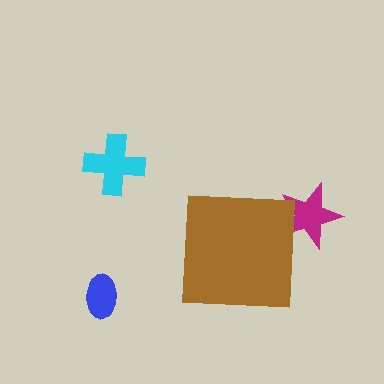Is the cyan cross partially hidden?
No, the cyan cross is fully visible.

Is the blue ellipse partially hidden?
No, the blue ellipse is fully visible.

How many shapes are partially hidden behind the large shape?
1 shape is partially hidden.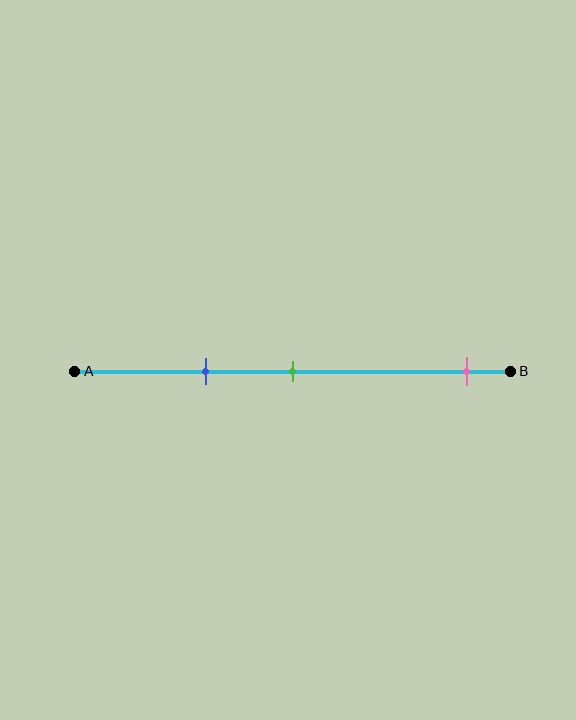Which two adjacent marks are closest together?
The blue and green marks are the closest adjacent pair.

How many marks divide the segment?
There are 3 marks dividing the segment.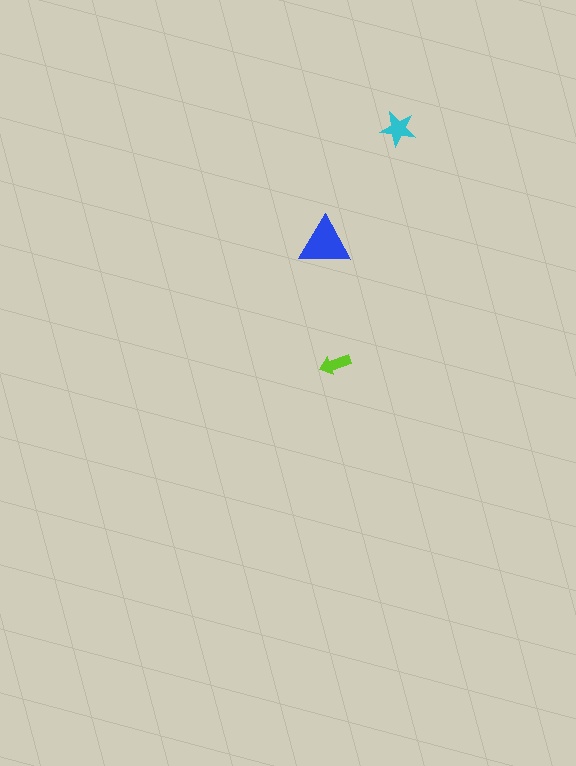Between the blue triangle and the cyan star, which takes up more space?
The blue triangle.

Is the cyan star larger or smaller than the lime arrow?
Larger.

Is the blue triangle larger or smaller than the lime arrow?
Larger.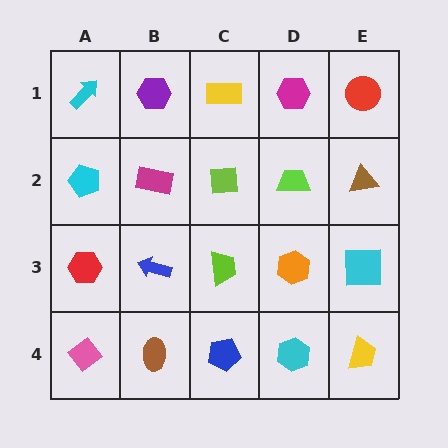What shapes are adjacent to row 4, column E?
A cyan square (row 3, column E), a cyan hexagon (row 4, column D).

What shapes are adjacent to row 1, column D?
A lime trapezoid (row 2, column D), a yellow rectangle (row 1, column C), a red circle (row 1, column E).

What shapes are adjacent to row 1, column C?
A lime square (row 2, column C), a purple hexagon (row 1, column B), a magenta hexagon (row 1, column D).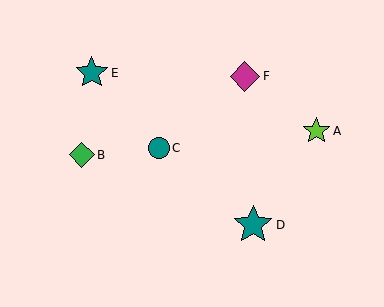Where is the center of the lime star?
The center of the lime star is at (316, 131).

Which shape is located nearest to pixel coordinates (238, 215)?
The teal star (labeled D) at (253, 225) is nearest to that location.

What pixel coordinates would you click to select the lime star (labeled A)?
Click at (316, 131) to select the lime star A.